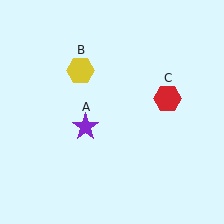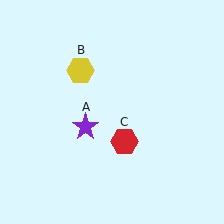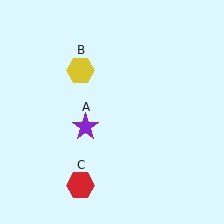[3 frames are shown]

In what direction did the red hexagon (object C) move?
The red hexagon (object C) moved down and to the left.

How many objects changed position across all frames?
1 object changed position: red hexagon (object C).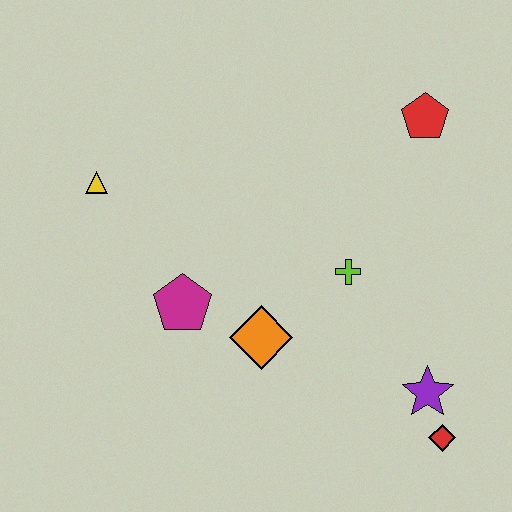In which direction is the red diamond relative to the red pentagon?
The red diamond is below the red pentagon.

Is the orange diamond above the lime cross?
No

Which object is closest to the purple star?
The red diamond is closest to the purple star.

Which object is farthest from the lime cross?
The yellow triangle is farthest from the lime cross.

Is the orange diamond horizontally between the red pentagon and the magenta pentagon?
Yes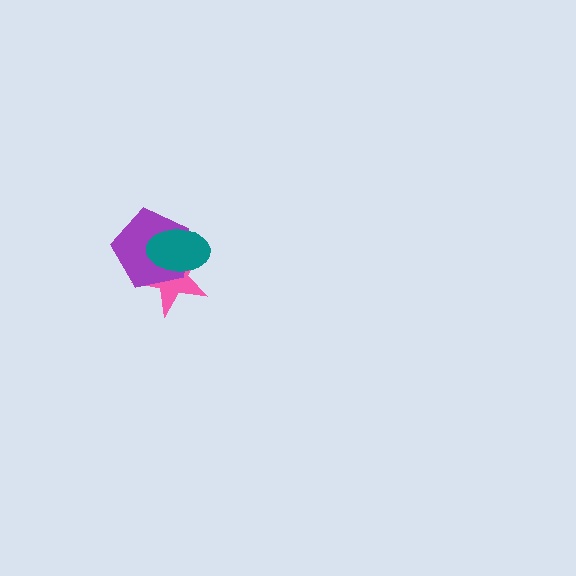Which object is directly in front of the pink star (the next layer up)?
The purple pentagon is directly in front of the pink star.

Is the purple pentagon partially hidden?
Yes, it is partially covered by another shape.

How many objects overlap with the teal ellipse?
2 objects overlap with the teal ellipse.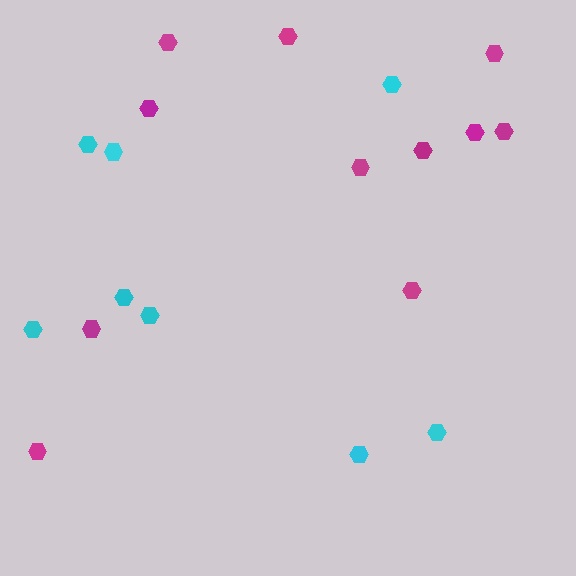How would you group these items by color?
There are 2 groups: one group of magenta hexagons (11) and one group of cyan hexagons (8).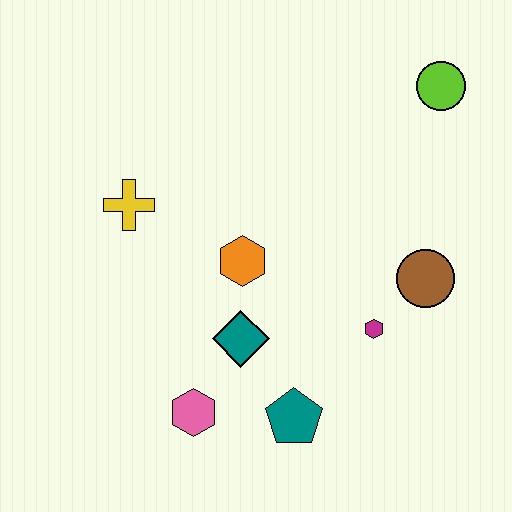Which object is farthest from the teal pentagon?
The lime circle is farthest from the teal pentagon.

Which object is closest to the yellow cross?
The orange hexagon is closest to the yellow cross.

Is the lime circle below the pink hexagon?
No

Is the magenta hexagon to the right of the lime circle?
No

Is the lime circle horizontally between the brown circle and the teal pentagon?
No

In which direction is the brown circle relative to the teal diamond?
The brown circle is to the right of the teal diamond.